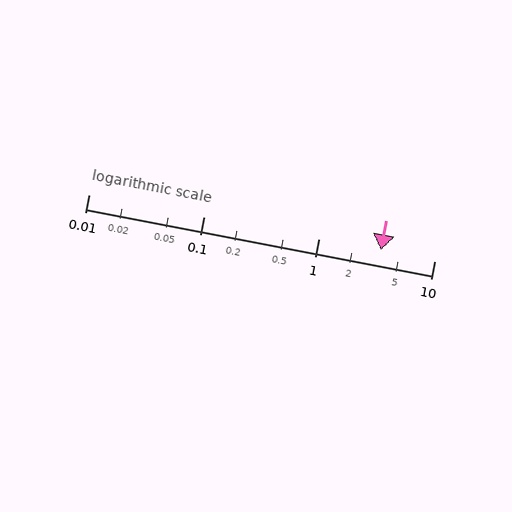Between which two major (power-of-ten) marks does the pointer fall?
The pointer is between 1 and 10.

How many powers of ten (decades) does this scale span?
The scale spans 3 decades, from 0.01 to 10.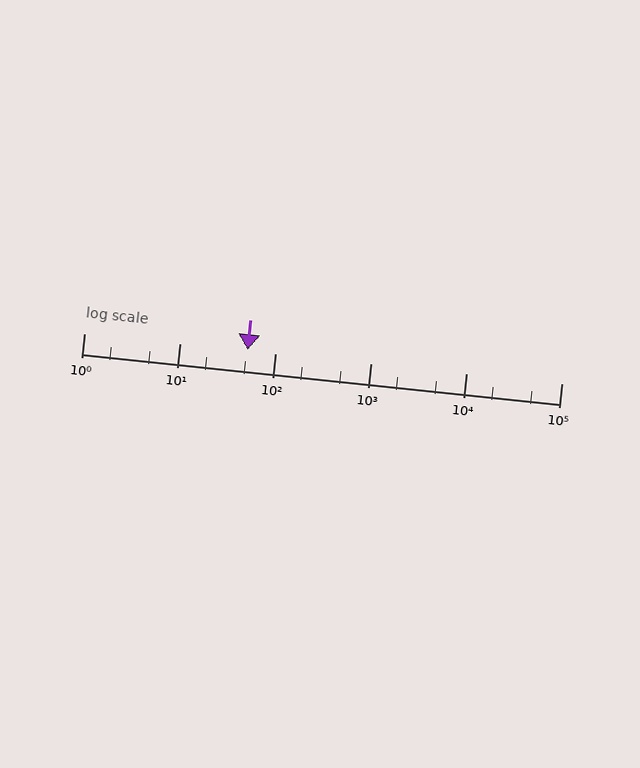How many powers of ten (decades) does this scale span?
The scale spans 5 decades, from 1 to 100000.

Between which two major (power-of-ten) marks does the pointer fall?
The pointer is between 10 and 100.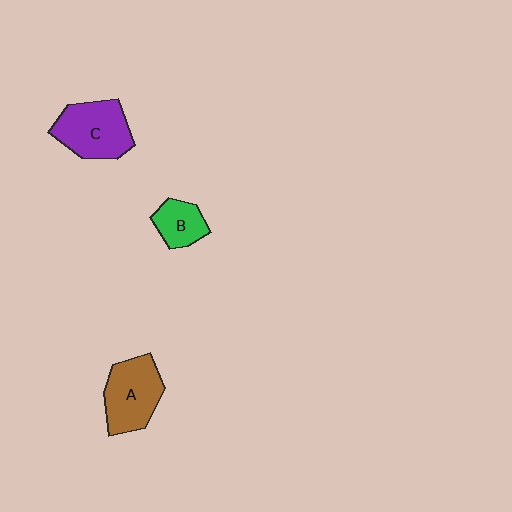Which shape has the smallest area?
Shape B (green).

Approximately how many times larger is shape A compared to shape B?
Approximately 1.8 times.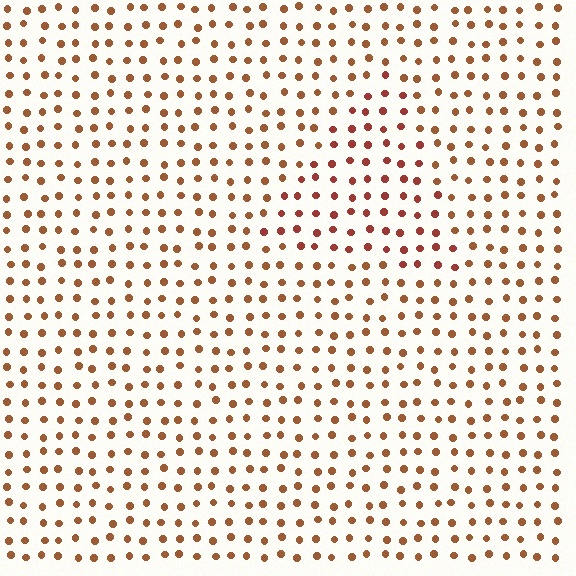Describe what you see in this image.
The image is filled with small brown elements in a uniform arrangement. A triangle-shaped region is visible where the elements are tinted to a slightly different hue, forming a subtle color boundary.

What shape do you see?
I see a triangle.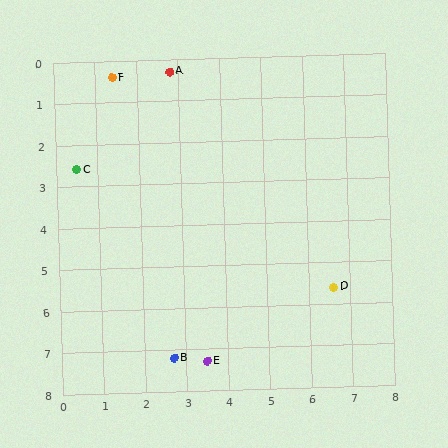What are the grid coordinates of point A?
Point A is at approximately (2.8, 0.3).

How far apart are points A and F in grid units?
Points A and F are about 1.4 grid units apart.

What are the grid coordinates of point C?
Point C is at approximately (0.5, 2.6).